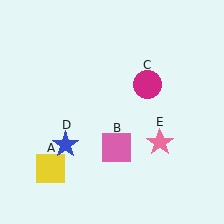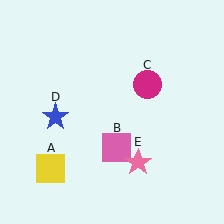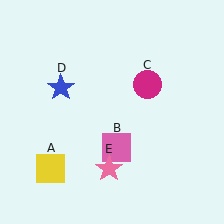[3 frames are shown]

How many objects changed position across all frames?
2 objects changed position: blue star (object D), pink star (object E).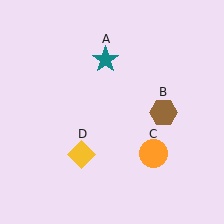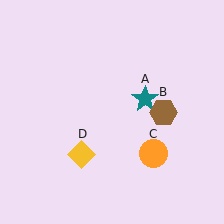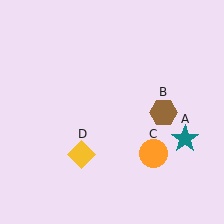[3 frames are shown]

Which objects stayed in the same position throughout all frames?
Brown hexagon (object B) and orange circle (object C) and yellow diamond (object D) remained stationary.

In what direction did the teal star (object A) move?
The teal star (object A) moved down and to the right.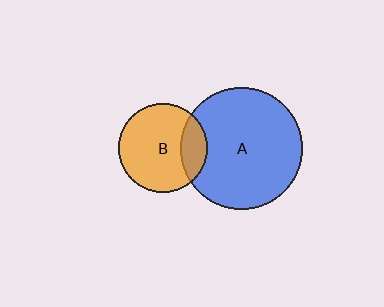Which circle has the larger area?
Circle A (blue).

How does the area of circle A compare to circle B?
Approximately 1.9 times.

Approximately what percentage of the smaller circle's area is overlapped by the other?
Approximately 20%.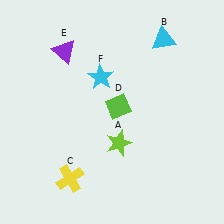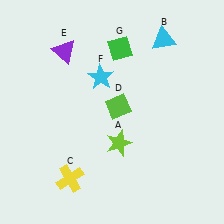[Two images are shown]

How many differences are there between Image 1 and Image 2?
There is 1 difference between the two images.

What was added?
A green diamond (G) was added in Image 2.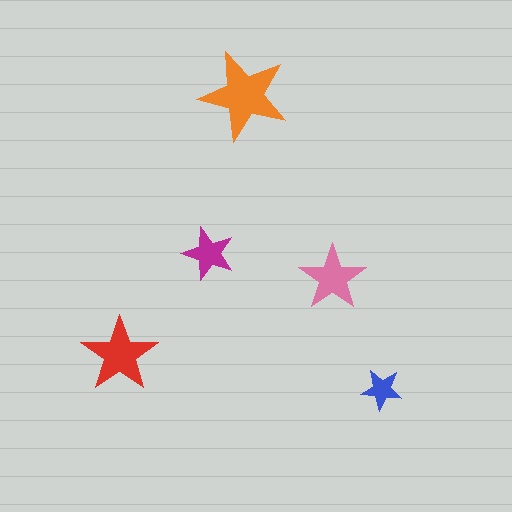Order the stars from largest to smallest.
the orange one, the red one, the pink one, the magenta one, the blue one.